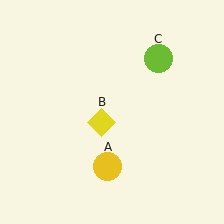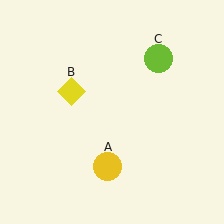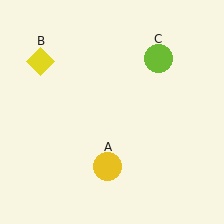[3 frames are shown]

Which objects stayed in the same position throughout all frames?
Yellow circle (object A) and lime circle (object C) remained stationary.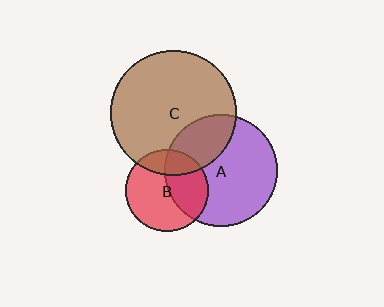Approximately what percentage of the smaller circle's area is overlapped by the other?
Approximately 30%.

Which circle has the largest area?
Circle C (brown).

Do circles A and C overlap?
Yes.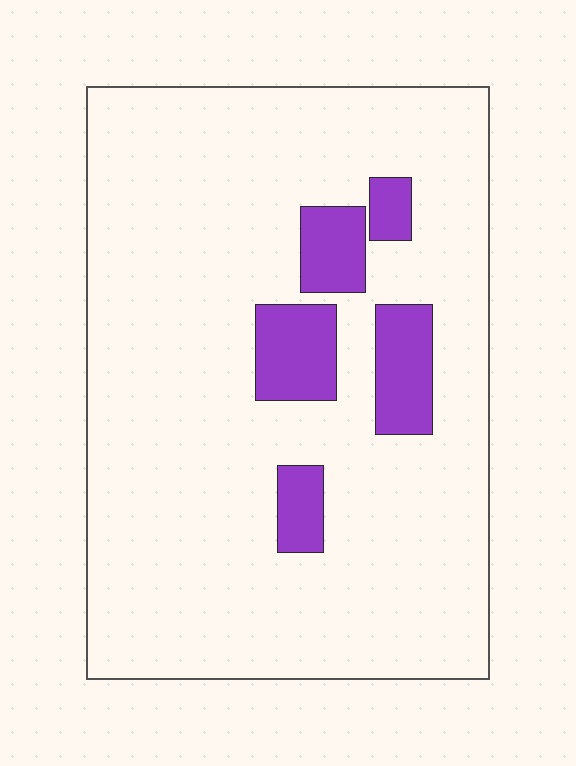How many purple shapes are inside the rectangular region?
5.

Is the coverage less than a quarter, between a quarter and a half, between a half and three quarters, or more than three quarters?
Less than a quarter.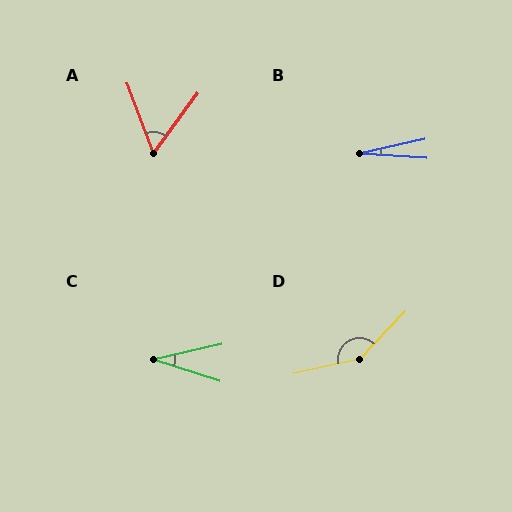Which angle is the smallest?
B, at approximately 16 degrees.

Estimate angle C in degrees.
Approximately 31 degrees.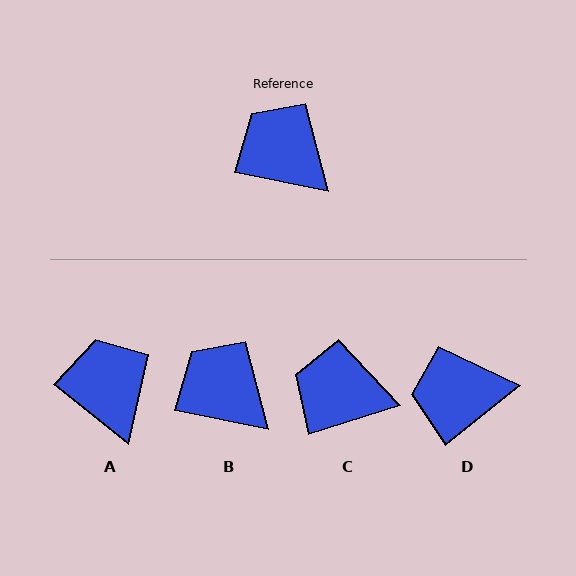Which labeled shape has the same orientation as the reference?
B.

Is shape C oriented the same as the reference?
No, it is off by about 29 degrees.